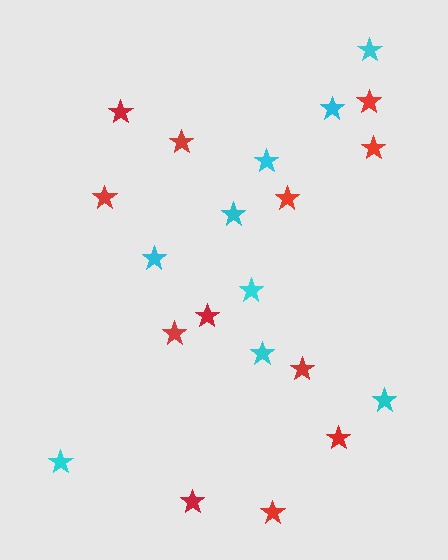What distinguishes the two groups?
There are 2 groups: one group of red stars (12) and one group of cyan stars (9).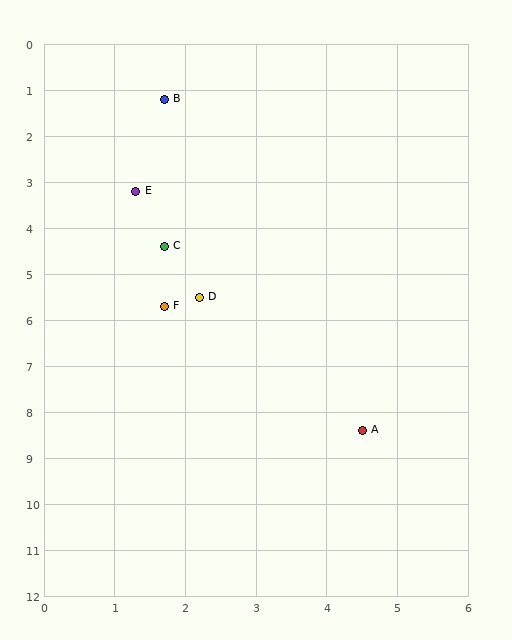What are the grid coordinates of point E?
Point E is at approximately (1.3, 3.2).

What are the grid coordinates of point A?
Point A is at approximately (4.5, 8.4).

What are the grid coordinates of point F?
Point F is at approximately (1.7, 5.7).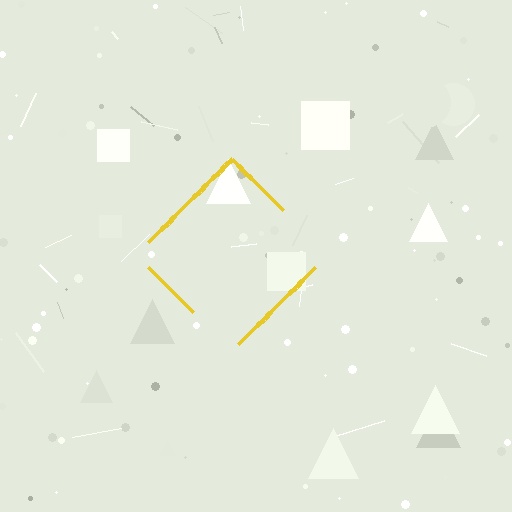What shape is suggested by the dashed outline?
The dashed outline suggests a diamond.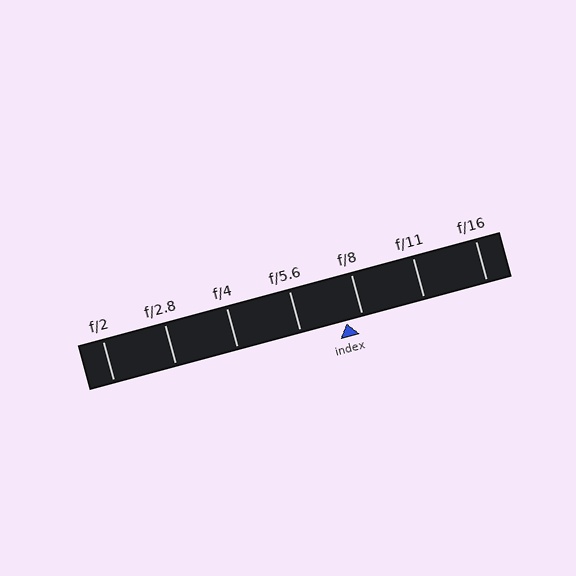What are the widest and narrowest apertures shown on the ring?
The widest aperture shown is f/2 and the narrowest is f/16.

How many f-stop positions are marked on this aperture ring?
There are 7 f-stop positions marked.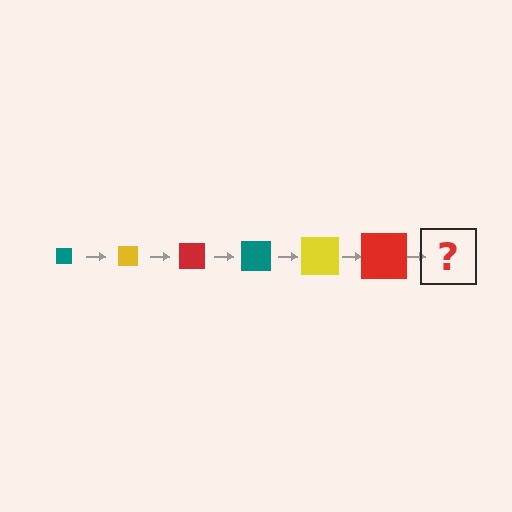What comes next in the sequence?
The next element should be a teal square, larger than the previous one.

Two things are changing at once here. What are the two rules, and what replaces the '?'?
The two rules are that the square grows larger each step and the color cycles through teal, yellow, and red. The '?' should be a teal square, larger than the previous one.